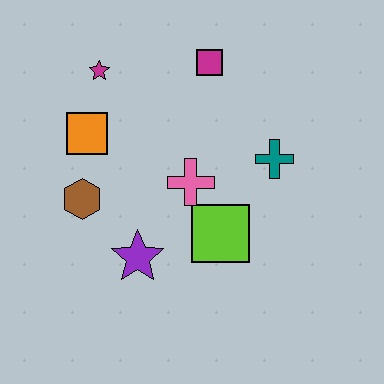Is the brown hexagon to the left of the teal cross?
Yes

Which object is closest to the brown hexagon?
The orange square is closest to the brown hexagon.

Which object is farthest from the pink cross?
The magenta star is farthest from the pink cross.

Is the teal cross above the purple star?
Yes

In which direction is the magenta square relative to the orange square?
The magenta square is to the right of the orange square.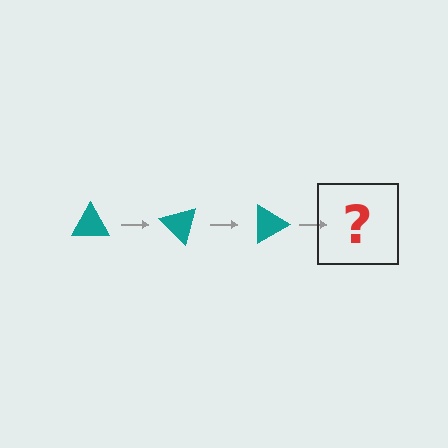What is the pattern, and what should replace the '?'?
The pattern is that the triangle rotates 45 degrees each step. The '?' should be a teal triangle rotated 135 degrees.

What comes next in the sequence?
The next element should be a teal triangle rotated 135 degrees.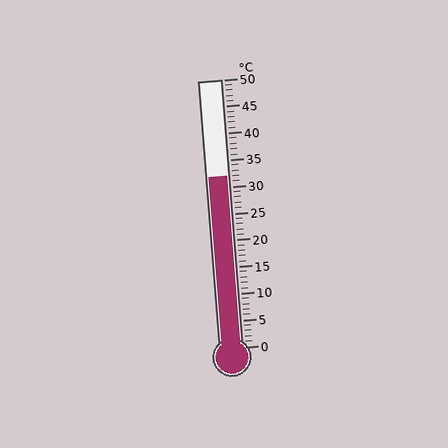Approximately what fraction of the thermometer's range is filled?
The thermometer is filled to approximately 65% of its range.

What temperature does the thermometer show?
The thermometer shows approximately 32°C.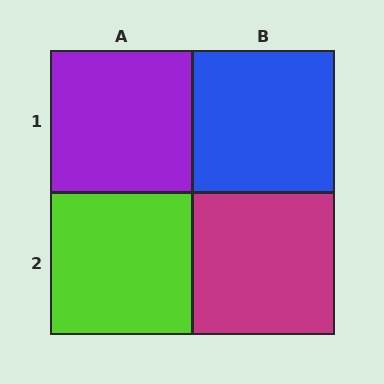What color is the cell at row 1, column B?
Blue.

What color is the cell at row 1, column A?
Purple.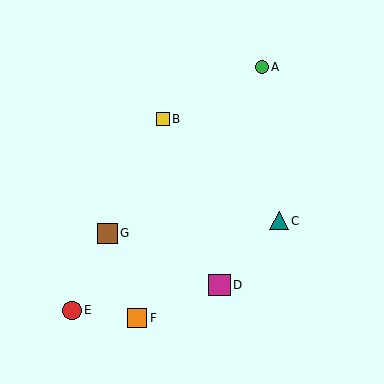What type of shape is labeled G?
Shape G is a brown square.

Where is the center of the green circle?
The center of the green circle is at (262, 67).